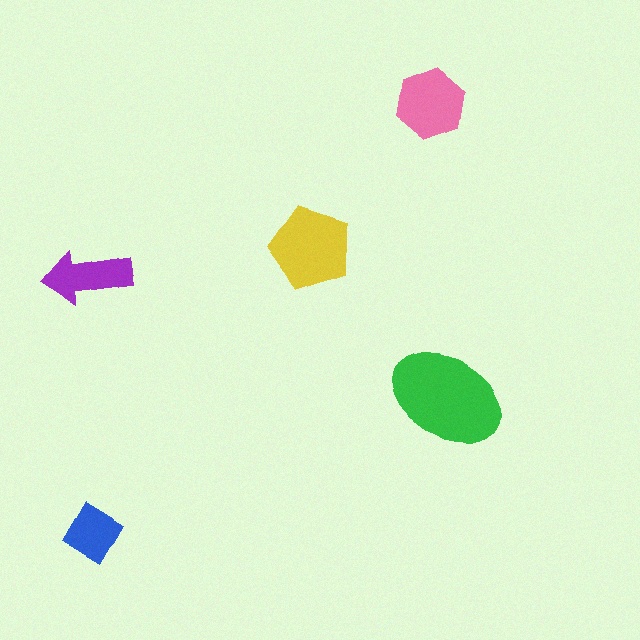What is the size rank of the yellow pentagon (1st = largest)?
2nd.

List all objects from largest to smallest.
The green ellipse, the yellow pentagon, the pink hexagon, the purple arrow, the blue diamond.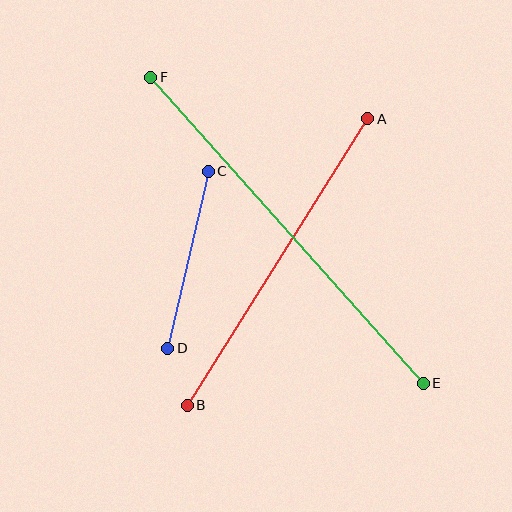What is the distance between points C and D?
The distance is approximately 182 pixels.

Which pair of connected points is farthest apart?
Points E and F are farthest apart.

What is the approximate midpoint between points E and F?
The midpoint is at approximately (287, 230) pixels.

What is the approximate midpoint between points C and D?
The midpoint is at approximately (188, 260) pixels.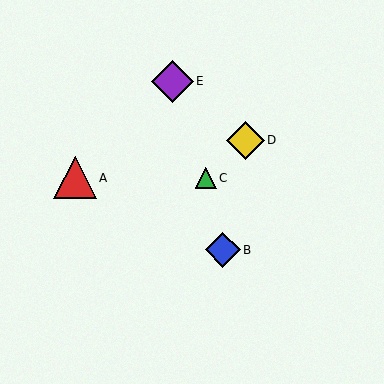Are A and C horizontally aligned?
Yes, both are at y≈178.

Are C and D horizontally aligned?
No, C is at y≈178 and D is at y≈140.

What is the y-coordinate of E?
Object E is at y≈81.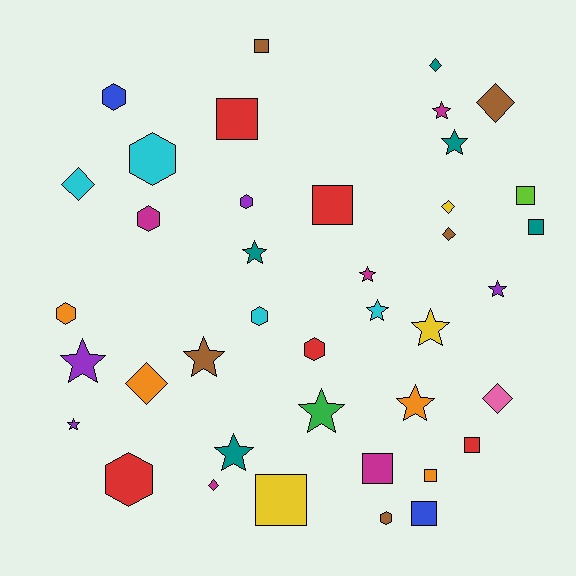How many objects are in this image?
There are 40 objects.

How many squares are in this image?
There are 10 squares.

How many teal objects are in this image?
There are 5 teal objects.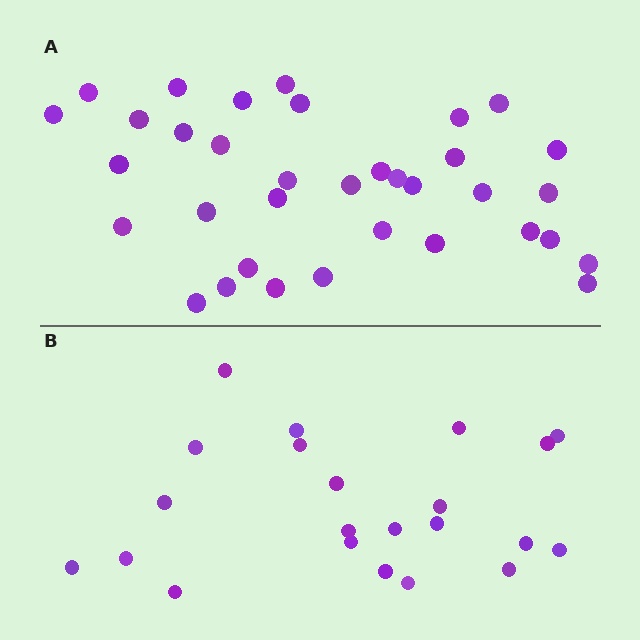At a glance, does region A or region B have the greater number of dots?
Region A (the top region) has more dots.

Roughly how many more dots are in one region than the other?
Region A has approximately 15 more dots than region B.